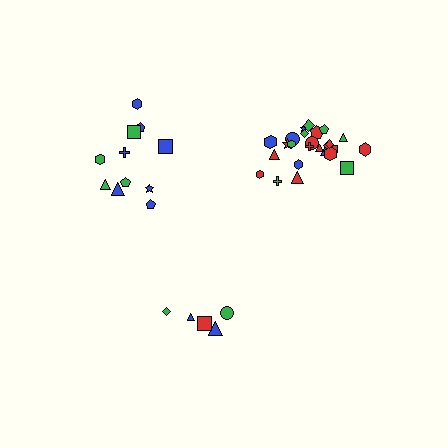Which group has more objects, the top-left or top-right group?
The top-right group.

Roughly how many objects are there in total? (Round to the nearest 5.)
Roughly 40 objects in total.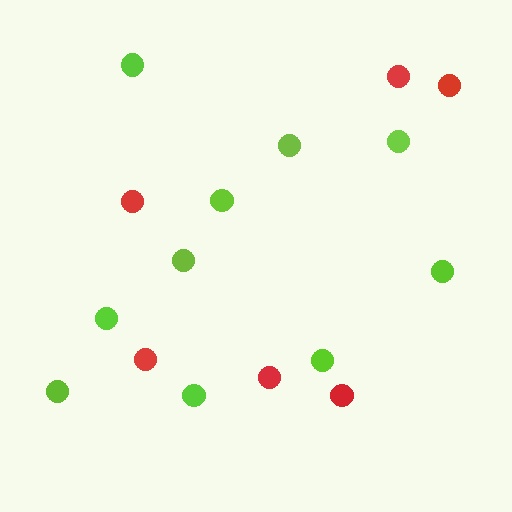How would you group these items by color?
There are 2 groups: one group of red circles (6) and one group of lime circles (10).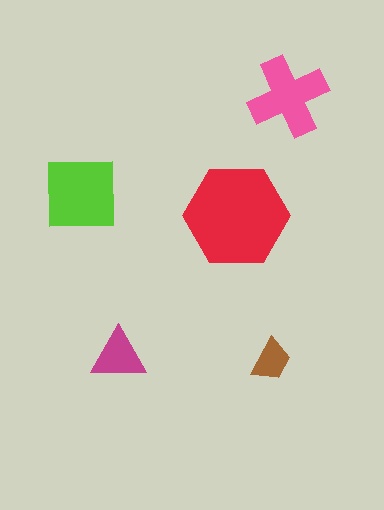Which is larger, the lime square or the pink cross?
The lime square.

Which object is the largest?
The red hexagon.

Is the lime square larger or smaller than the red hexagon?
Smaller.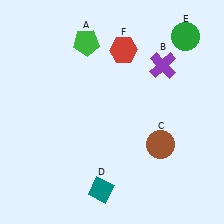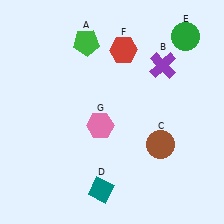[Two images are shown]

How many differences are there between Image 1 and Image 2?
There is 1 difference between the two images.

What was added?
A pink hexagon (G) was added in Image 2.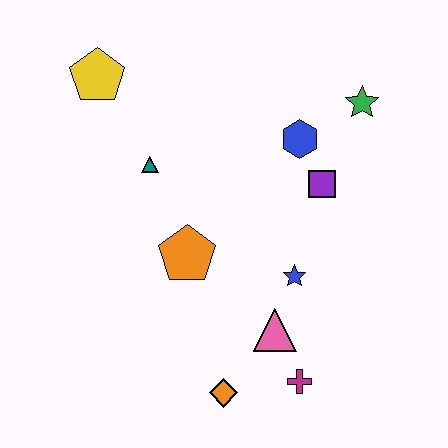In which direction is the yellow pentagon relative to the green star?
The yellow pentagon is to the left of the green star.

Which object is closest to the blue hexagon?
The purple square is closest to the blue hexagon.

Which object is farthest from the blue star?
The yellow pentagon is farthest from the blue star.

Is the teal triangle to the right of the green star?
No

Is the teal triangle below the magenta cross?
No